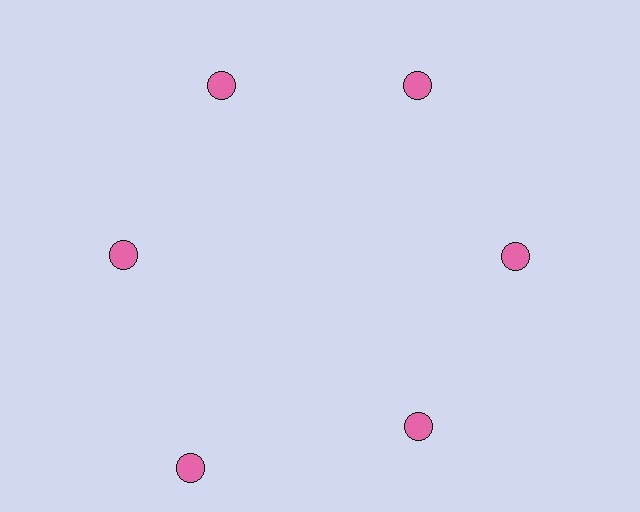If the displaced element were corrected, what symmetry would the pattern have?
It would have 6-fold rotational symmetry — the pattern would map onto itself every 60 degrees.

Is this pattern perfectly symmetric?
No. The 6 pink circles are arranged in a ring, but one element near the 7 o'clock position is pushed outward from the center, breaking the 6-fold rotational symmetry.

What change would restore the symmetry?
The symmetry would be restored by moving it inward, back onto the ring so that all 6 circles sit at equal angles and equal distance from the center.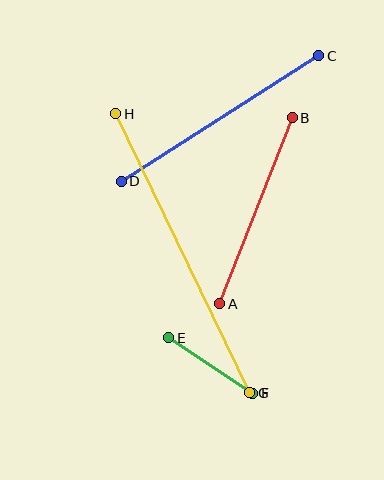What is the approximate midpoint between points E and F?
The midpoint is at approximately (211, 365) pixels.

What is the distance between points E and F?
The distance is approximately 101 pixels.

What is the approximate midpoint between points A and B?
The midpoint is at approximately (256, 211) pixels.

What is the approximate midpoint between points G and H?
The midpoint is at approximately (183, 253) pixels.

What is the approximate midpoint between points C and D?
The midpoint is at approximately (220, 118) pixels.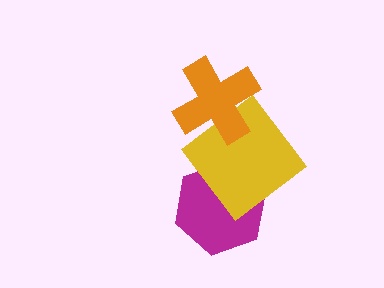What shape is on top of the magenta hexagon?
The yellow diamond is on top of the magenta hexagon.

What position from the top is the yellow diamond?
The yellow diamond is 2nd from the top.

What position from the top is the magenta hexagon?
The magenta hexagon is 3rd from the top.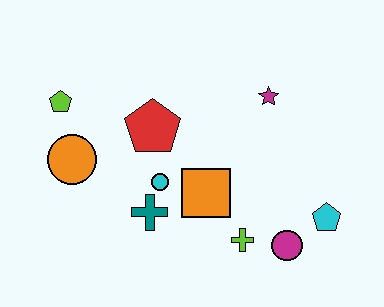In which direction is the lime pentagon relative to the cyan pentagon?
The lime pentagon is to the left of the cyan pentagon.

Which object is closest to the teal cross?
The cyan circle is closest to the teal cross.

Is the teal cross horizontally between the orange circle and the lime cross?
Yes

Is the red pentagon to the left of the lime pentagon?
No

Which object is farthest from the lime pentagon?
The cyan pentagon is farthest from the lime pentagon.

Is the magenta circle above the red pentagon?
No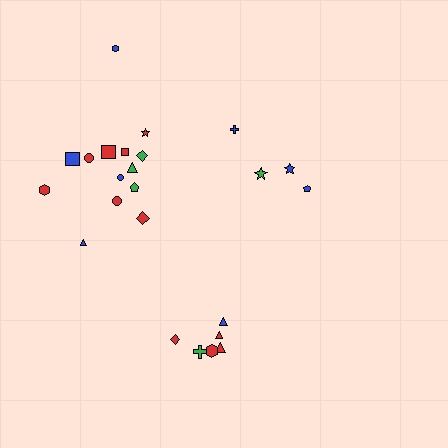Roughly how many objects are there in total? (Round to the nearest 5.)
Roughly 25 objects in total.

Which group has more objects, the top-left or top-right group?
The top-left group.